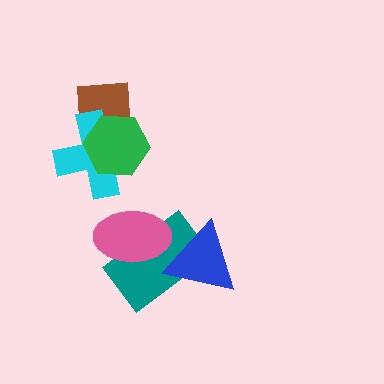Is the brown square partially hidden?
Yes, it is partially covered by another shape.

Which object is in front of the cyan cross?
The green hexagon is in front of the cyan cross.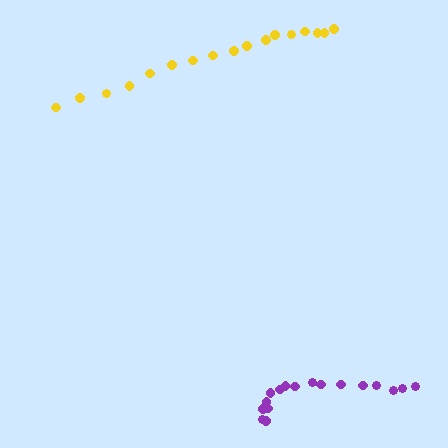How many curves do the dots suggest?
There are 2 distinct paths.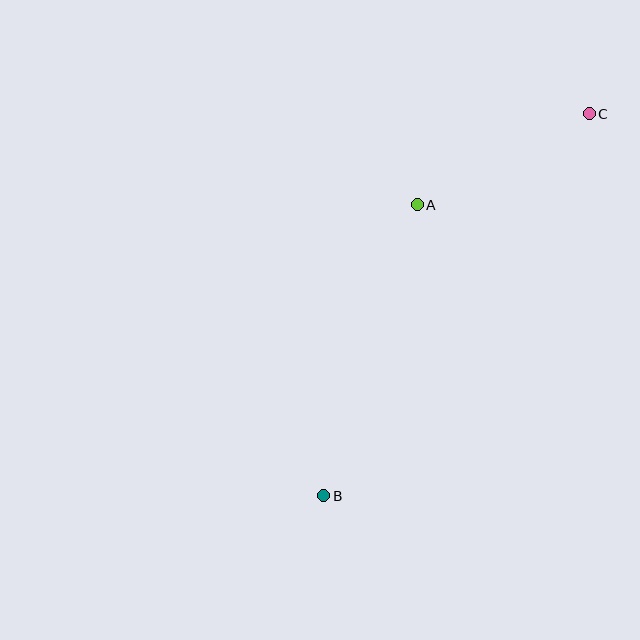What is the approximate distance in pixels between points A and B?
The distance between A and B is approximately 306 pixels.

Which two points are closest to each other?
Points A and C are closest to each other.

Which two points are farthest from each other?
Points B and C are farthest from each other.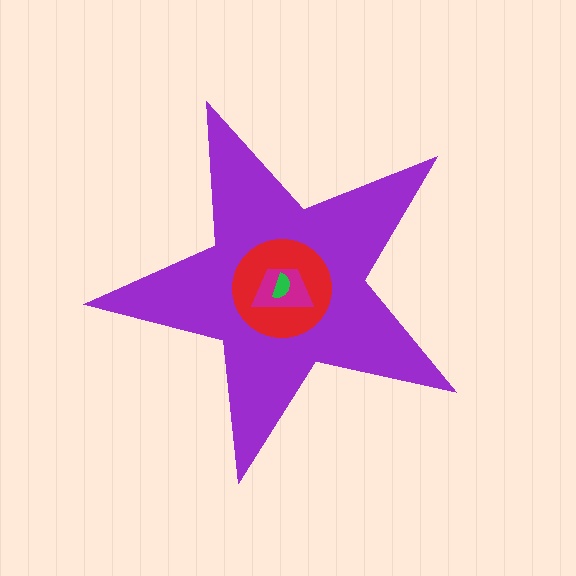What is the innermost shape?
The green semicircle.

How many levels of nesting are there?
4.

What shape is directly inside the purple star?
The red circle.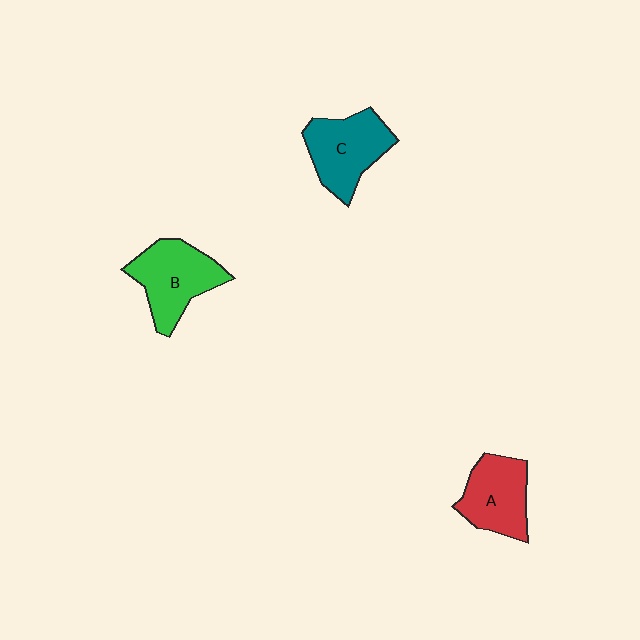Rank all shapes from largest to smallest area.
From largest to smallest: B (green), C (teal), A (red).